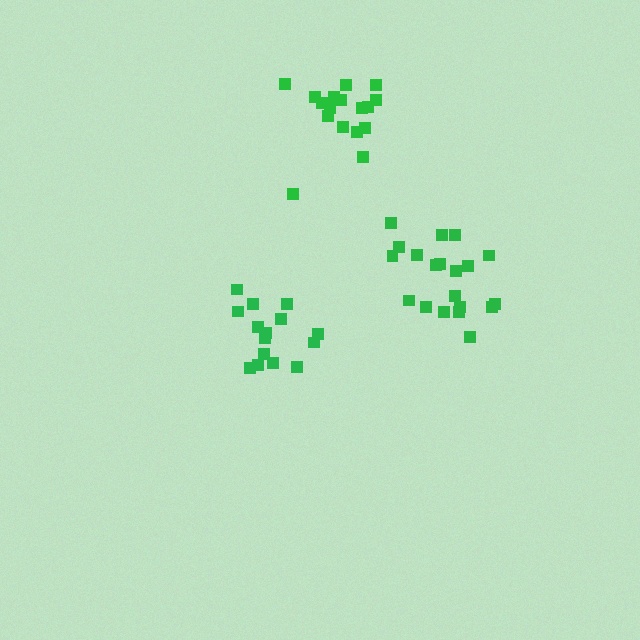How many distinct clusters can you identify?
There are 3 distinct clusters.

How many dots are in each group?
Group 1: 15 dots, Group 2: 17 dots, Group 3: 20 dots (52 total).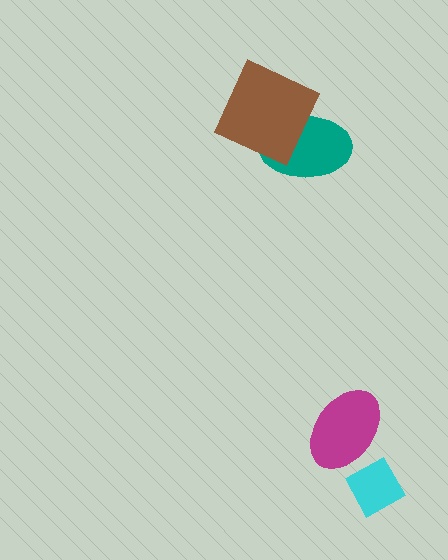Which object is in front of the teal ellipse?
The brown square is in front of the teal ellipse.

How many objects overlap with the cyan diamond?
1 object overlaps with the cyan diamond.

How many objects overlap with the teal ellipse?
1 object overlaps with the teal ellipse.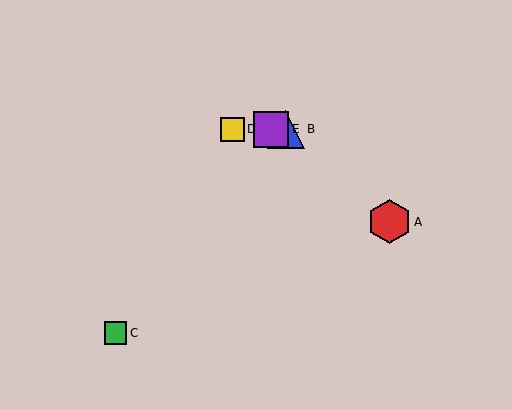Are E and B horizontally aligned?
Yes, both are at y≈129.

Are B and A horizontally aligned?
No, B is at y≈129 and A is at y≈222.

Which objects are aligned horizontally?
Objects B, D, E are aligned horizontally.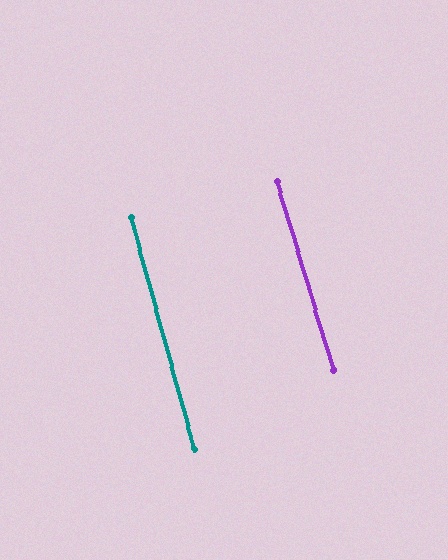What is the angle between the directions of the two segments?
Approximately 2 degrees.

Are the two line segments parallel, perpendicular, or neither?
Parallel — their directions differ by only 1.5°.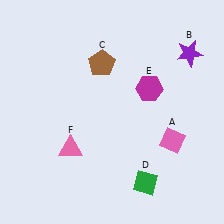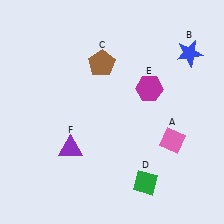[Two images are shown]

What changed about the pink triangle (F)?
In Image 1, F is pink. In Image 2, it changed to purple.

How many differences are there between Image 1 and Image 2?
There are 2 differences between the two images.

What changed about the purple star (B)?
In Image 1, B is purple. In Image 2, it changed to blue.